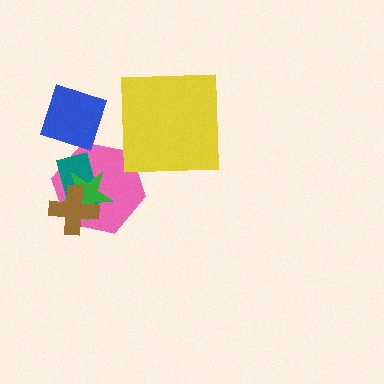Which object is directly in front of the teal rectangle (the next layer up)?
The green star is directly in front of the teal rectangle.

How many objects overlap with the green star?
3 objects overlap with the green star.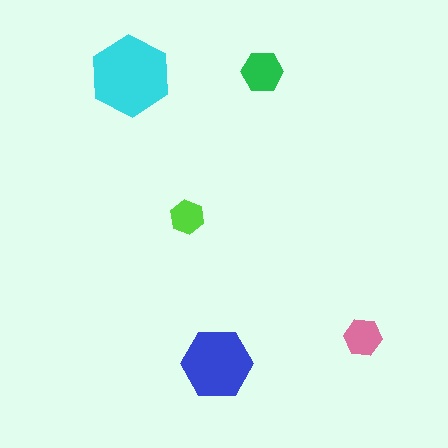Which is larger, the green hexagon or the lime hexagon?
The green one.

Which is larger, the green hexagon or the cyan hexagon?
The cyan one.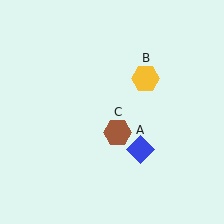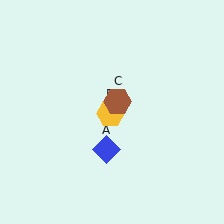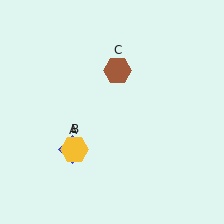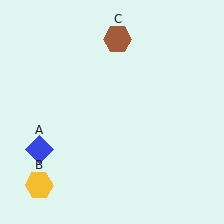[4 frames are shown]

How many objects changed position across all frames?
3 objects changed position: blue diamond (object A), yellow hexagon (object B), brown hexagon (object C).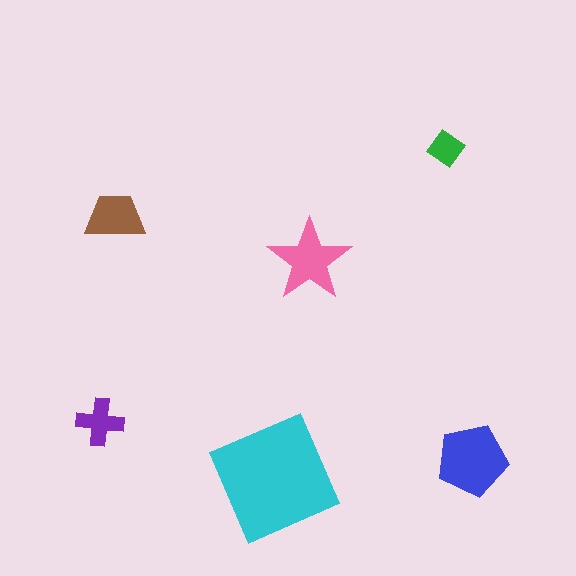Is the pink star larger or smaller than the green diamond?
Larger.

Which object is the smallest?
The green diamond.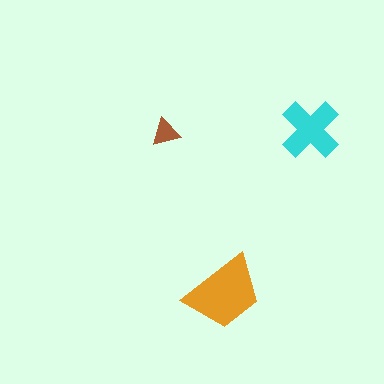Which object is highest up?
The cyan cross is topmost.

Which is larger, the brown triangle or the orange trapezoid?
The orange trapezoid.